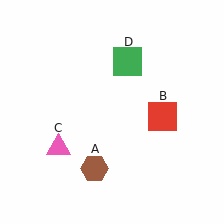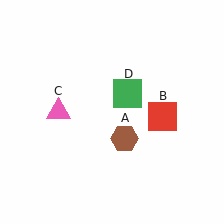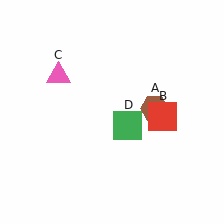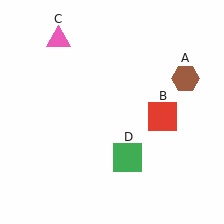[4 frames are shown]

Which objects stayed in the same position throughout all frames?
Red square (object B) remained stationary.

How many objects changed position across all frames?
3 objects changed position: brown hexagon (object A), pink triangle (object C), green square (object D).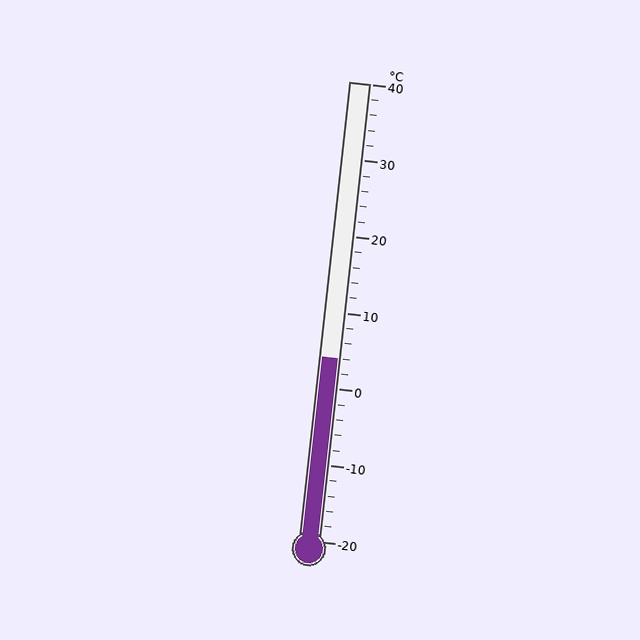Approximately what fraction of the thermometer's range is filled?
The thermometer is filled to approximately 40% of its range.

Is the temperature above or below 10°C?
The temperature is below 10°C.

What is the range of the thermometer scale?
The thermometer scale ranges from -20°C to 40°C.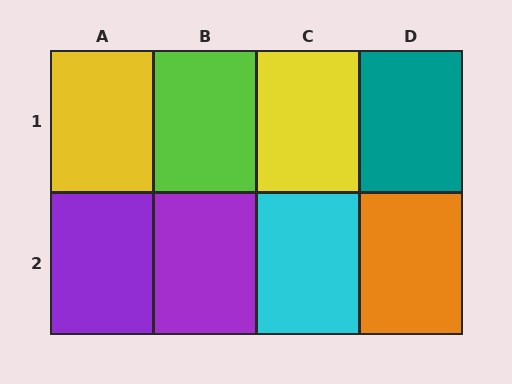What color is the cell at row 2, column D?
Orange.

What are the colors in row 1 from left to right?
Yellow, lime, yellow, teal.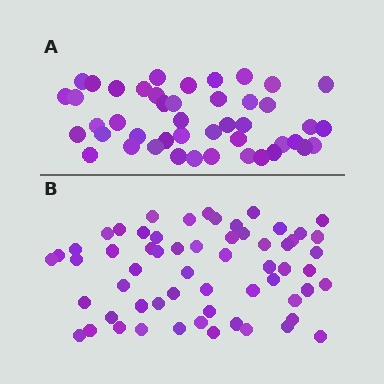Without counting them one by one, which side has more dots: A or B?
Region B (the bottom region) has more dots.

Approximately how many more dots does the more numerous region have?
Region B has approximately 15 more dots than region A.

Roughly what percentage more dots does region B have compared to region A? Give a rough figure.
About 35% more.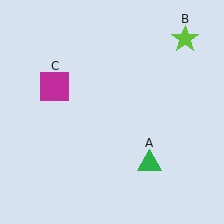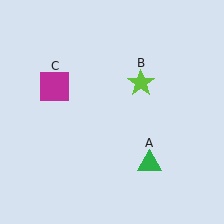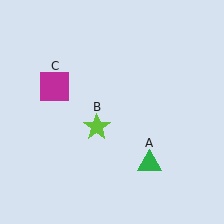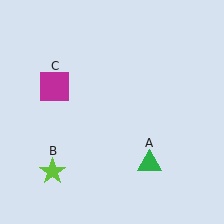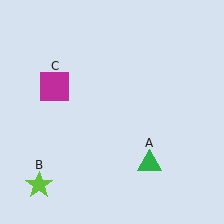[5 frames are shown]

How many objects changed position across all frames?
1 object changed position: lime star (object B).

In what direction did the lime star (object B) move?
The lime star (object B) moved down and to the left.